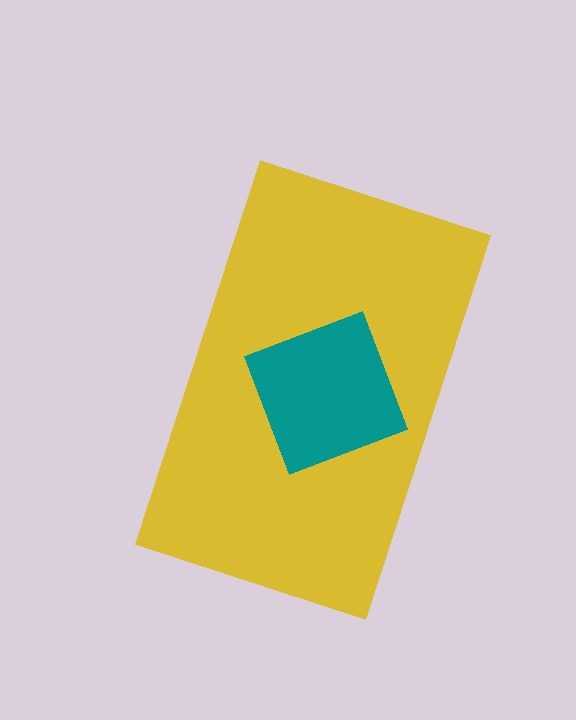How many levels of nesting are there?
2.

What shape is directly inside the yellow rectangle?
The teal square.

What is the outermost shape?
The yellow rectangle.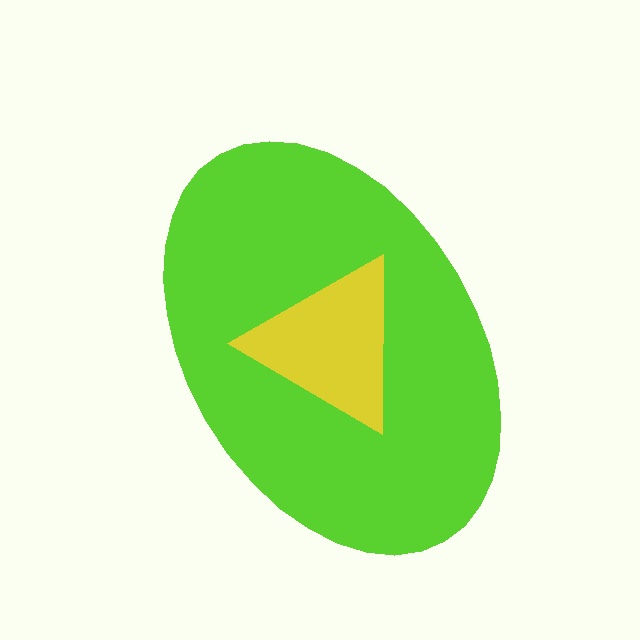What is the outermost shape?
The lime ellipse.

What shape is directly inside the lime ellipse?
The yellow triangle.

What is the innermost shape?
The yellow triangle.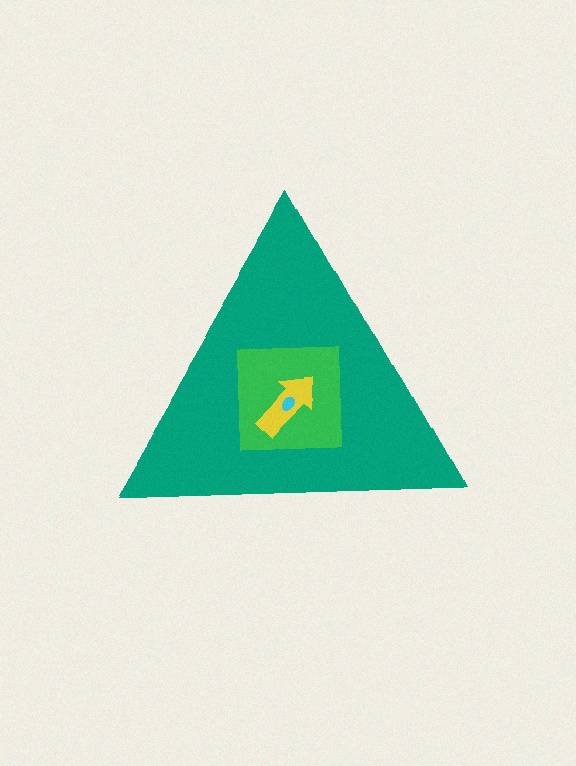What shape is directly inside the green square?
The yellow arrow.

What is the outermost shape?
The teal triangle.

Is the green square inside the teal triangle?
Yes.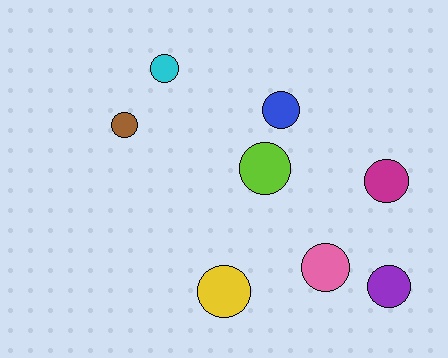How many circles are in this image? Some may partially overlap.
There are 8 circles.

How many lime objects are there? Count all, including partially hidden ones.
There is 1 lime object.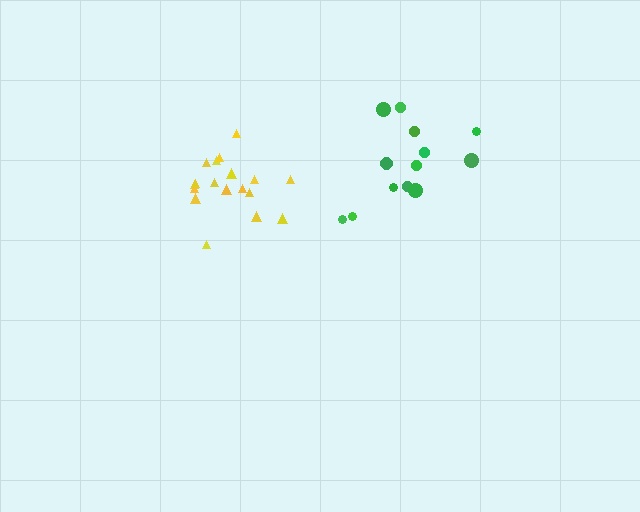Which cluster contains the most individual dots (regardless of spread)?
Yellow (18).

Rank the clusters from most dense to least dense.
yellow, green.